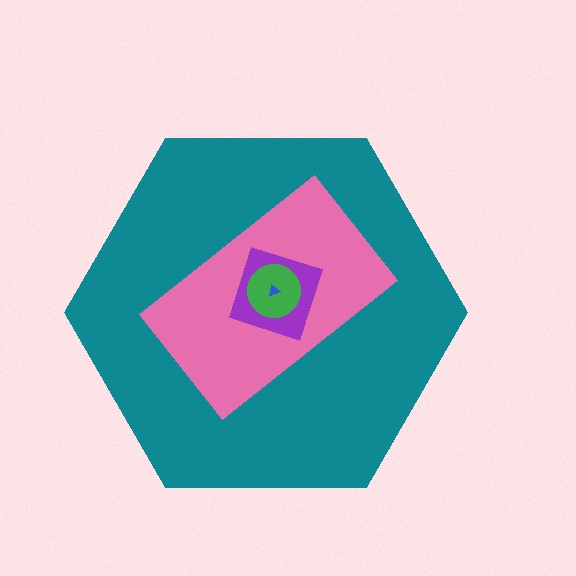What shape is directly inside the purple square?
The green circle.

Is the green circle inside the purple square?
Yes.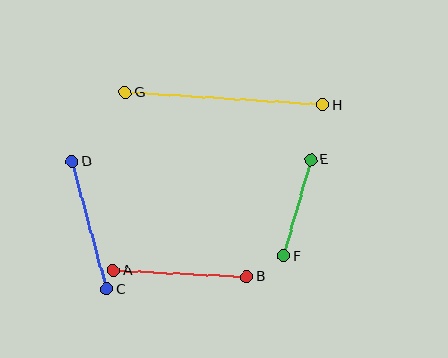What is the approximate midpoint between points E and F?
The midpoint is at approximately (297, 208) pixels.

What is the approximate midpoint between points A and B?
The midpoint is at approximately (180, 274) pixels.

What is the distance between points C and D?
The distance is approximately 132 pixels.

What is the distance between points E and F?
The distance is approximately 100 pixels.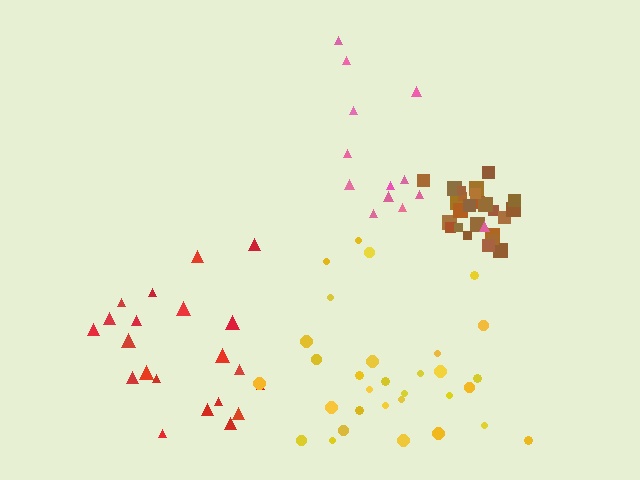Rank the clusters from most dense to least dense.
brown, yellow, red, pink.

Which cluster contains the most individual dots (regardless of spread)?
Yellow (31).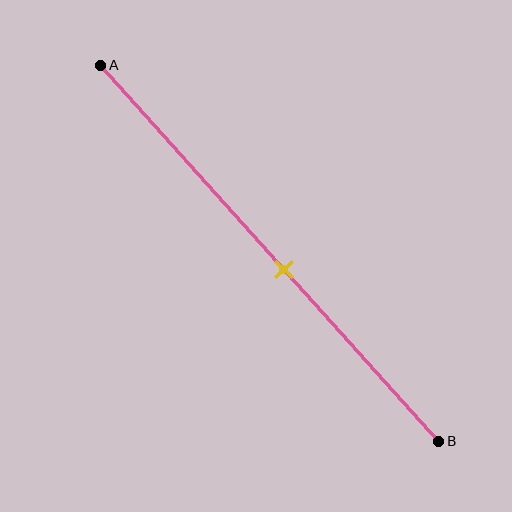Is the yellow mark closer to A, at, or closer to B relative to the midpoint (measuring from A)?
The yellow mark is closer to point B than the midpoint of segment AB.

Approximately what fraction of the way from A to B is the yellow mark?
The yellow mark is approximately 55% of the way from A to B.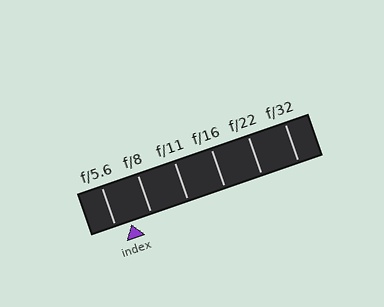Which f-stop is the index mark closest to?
The index mark is closest to f/5.6.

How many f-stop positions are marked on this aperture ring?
There are 6 f-stop positions marked.